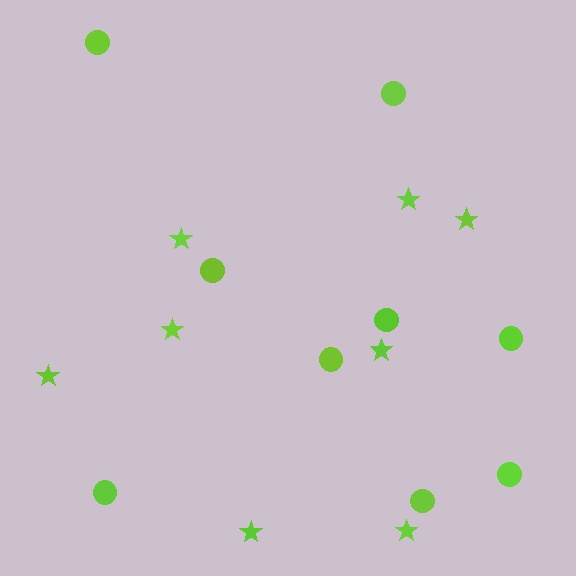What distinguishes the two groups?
There are 2 groups: one group of circles (9) and one group of stars (8).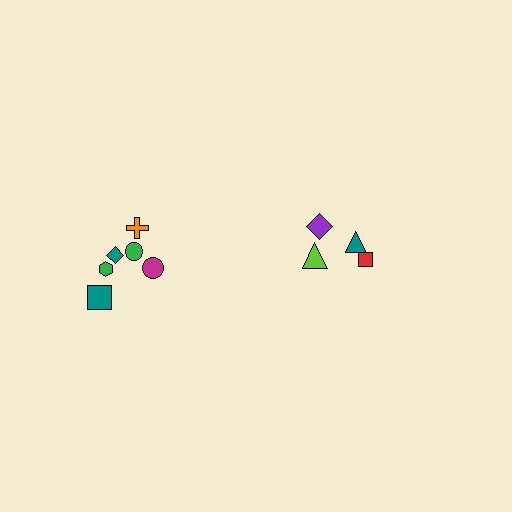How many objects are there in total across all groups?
There are 10 objects.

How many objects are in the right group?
There are 4 objects.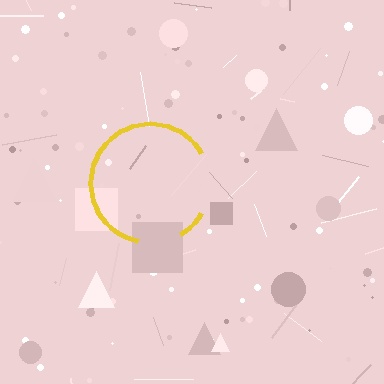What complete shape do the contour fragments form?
The contour fragments form a circle.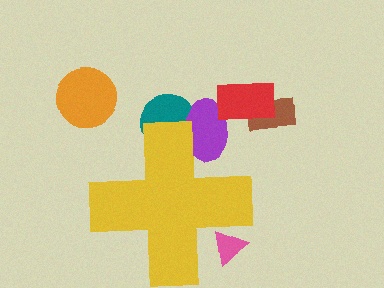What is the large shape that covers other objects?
A yellow cross.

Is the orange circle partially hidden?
No, the orange circle is fully visible.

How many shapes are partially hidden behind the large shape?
3 shapes are partially hidden.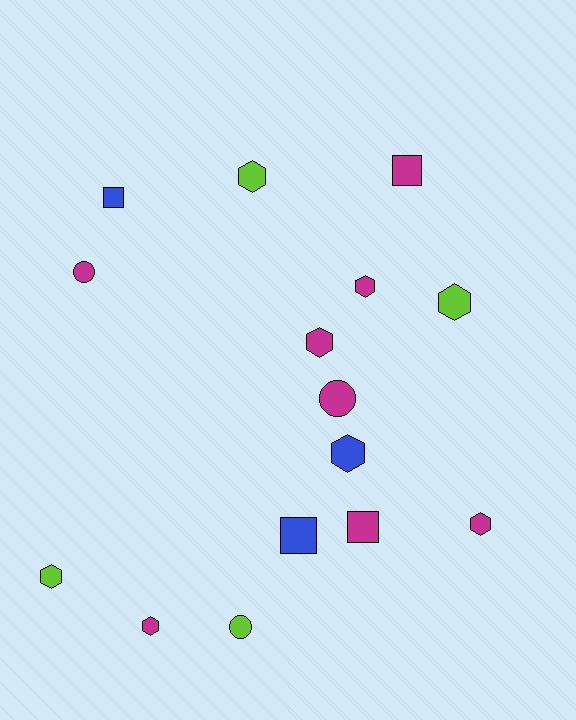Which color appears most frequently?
Magenta, with 8 objects.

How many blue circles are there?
There are no blue circles.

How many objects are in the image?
There are 15 objects.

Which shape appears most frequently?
Hexagon, with 8 objects.